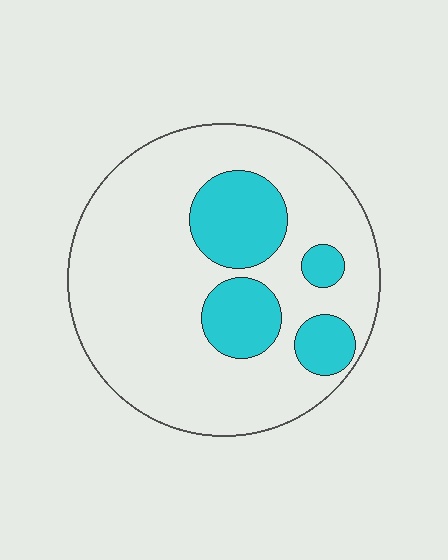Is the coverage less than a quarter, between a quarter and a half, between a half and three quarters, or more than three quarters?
Less than a quarter.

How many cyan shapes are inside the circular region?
4.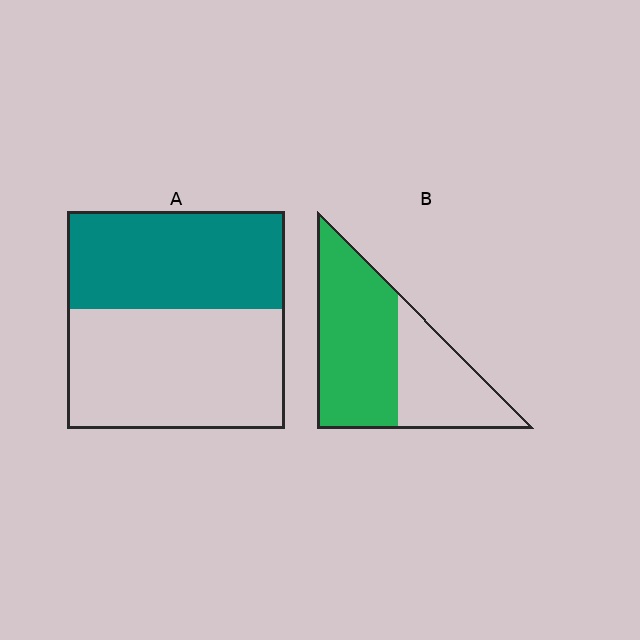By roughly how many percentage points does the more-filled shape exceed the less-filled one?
By roughly 15 percentage points (B over A).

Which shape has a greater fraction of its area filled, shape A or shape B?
Shape B.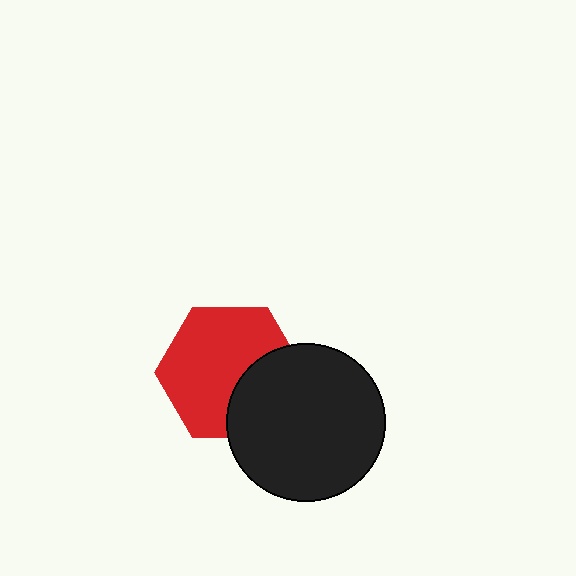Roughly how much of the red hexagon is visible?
Most of it is visible (roughly 68%).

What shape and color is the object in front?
The object in front is a black circle.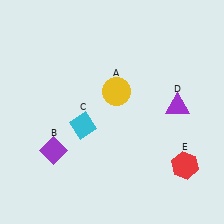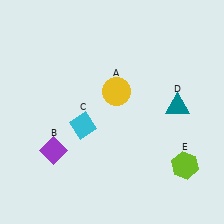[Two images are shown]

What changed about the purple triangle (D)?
In Image 1, D is purple. In Image 2, it changed to teal.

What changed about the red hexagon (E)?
In Image 1, E is red. In Image 2, it changed to lime.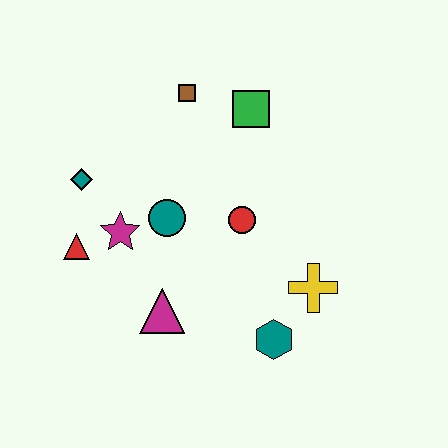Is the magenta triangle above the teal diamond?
No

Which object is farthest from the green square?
The teal hexagon is farthest from the green square.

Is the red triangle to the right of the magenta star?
No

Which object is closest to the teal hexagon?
The yellow cross is closest to the teal hexagon.